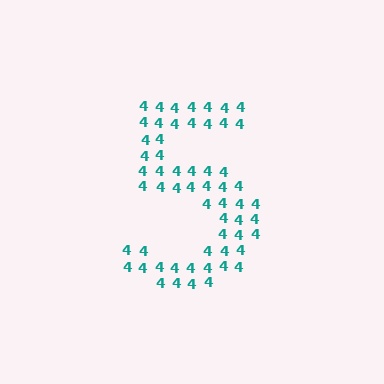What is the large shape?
The large shape is the digit 5.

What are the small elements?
The small elements are digit 4's.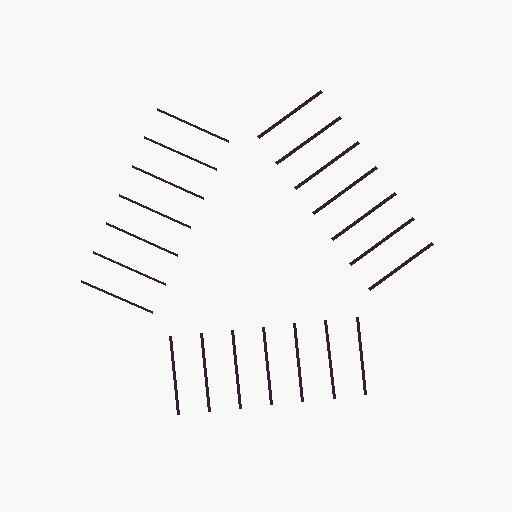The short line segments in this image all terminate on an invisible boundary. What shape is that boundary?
An illusory triangle — the line segments terminate on its edges but no continuous stroke is drawn.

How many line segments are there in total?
21 — 7 along each of the 3 edges.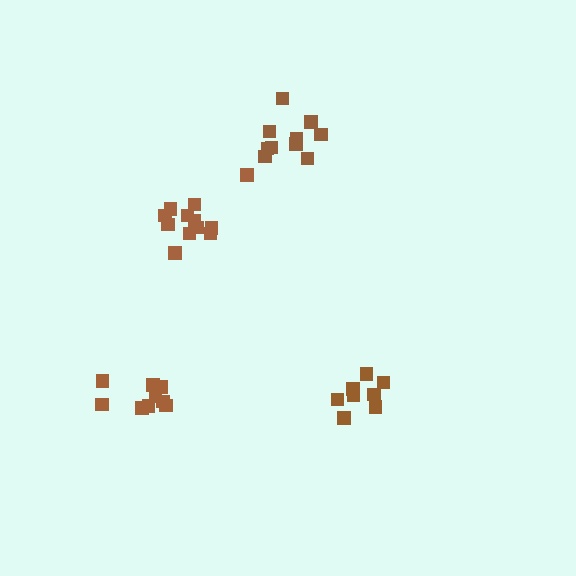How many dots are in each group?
Group 1: 8 dots, Group 2: 9 dots, Group 3: 10 dots, Group 4: 12 dots (39 total).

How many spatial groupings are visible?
There are 4 spatial groupings.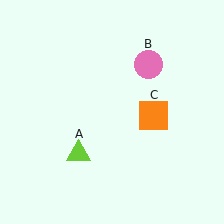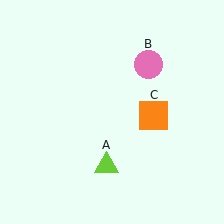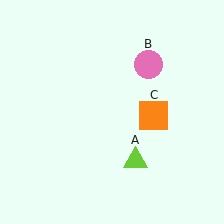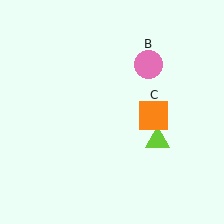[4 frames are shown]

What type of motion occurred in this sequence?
The lime triangle (object A) rotated counterclockwise around the center of the scene.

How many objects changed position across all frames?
1 object changed position: lime triangle (object A).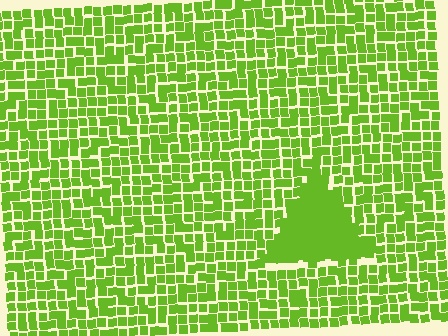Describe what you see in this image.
The image contains small lime elements arranged at two different densities. A triangle-shaped region is visible where the elements are more densely packed than the surrounding area.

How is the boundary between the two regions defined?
The boundary is defined by a change in element density (approximately 2.1x ratio). All elements are the same color, size, and shape.